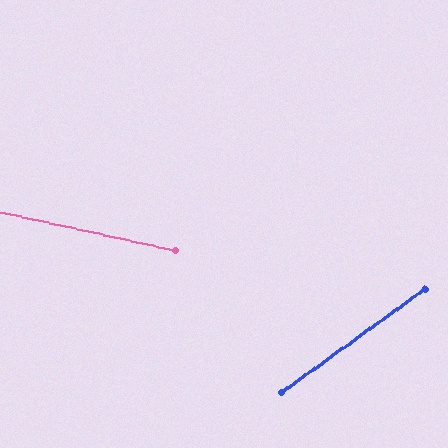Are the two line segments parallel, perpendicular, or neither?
Neither parallel nor perpendicular — they differ by about 48°.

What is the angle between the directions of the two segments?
Approximately 48 degrees.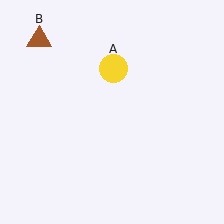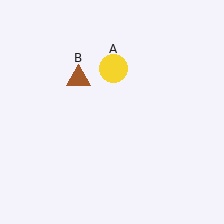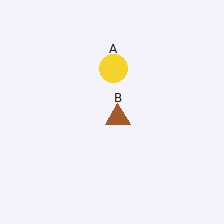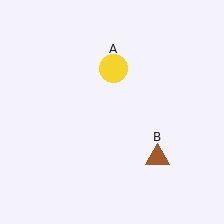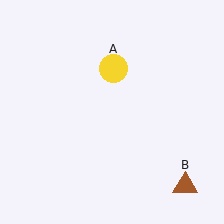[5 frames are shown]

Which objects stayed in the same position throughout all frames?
Yellow circle (object A) remained stationary.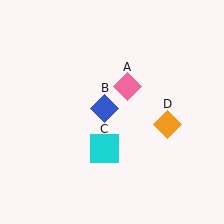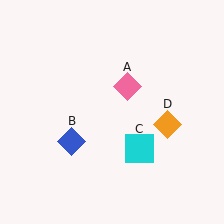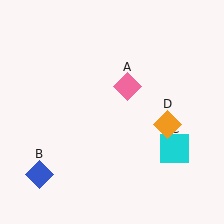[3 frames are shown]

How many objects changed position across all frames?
2 objects changed position: blue diamond (object B), cyan square (object C).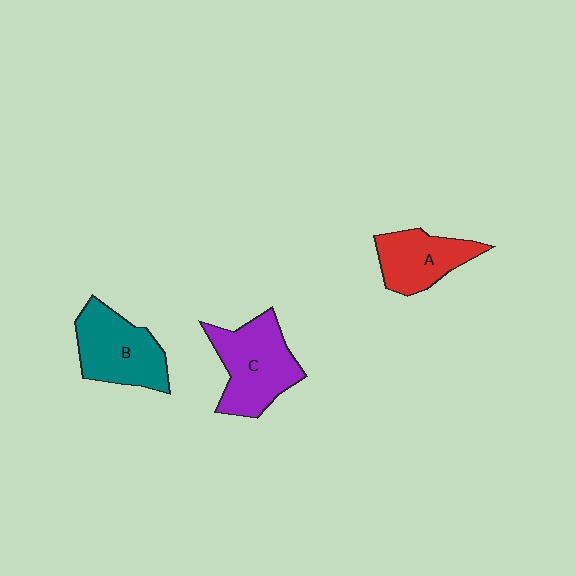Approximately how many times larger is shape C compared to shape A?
Approximately 1.4 times.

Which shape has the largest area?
Shape C (purple).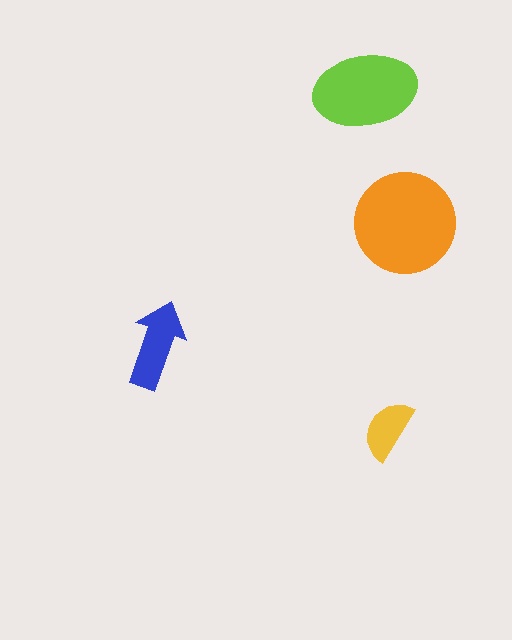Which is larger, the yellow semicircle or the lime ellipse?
The lime ellipse.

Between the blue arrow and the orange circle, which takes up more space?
The orange circle.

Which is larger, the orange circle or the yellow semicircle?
The orange circle.